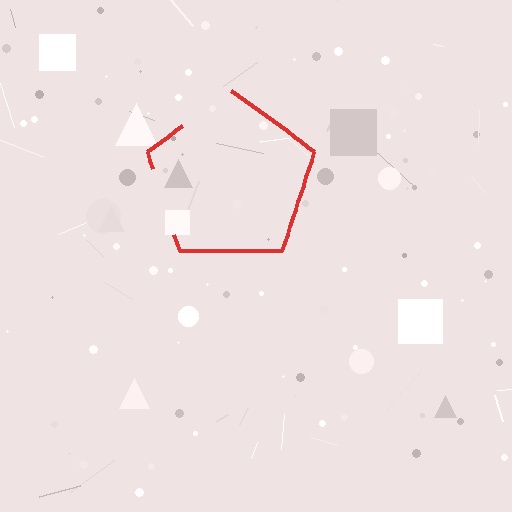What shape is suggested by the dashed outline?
The dashed outline suggests a pentagon.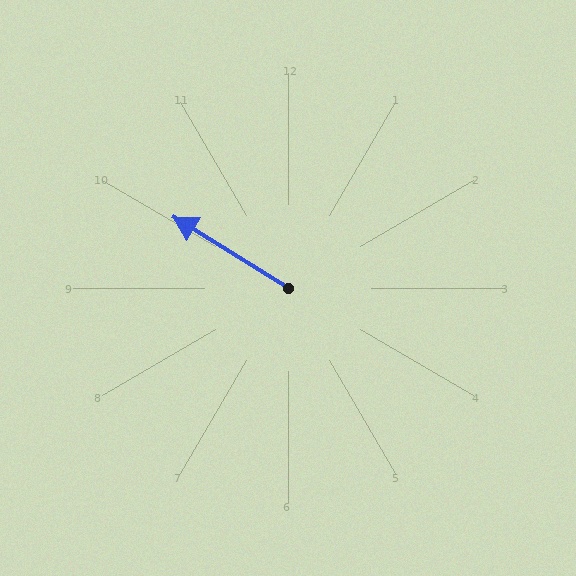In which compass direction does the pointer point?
Northwest.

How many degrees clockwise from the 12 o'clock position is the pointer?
Approximately 302 degrees.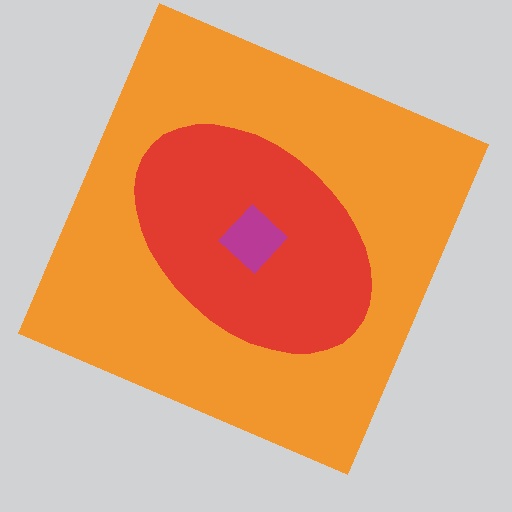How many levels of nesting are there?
3.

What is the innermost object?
The magenta diamond.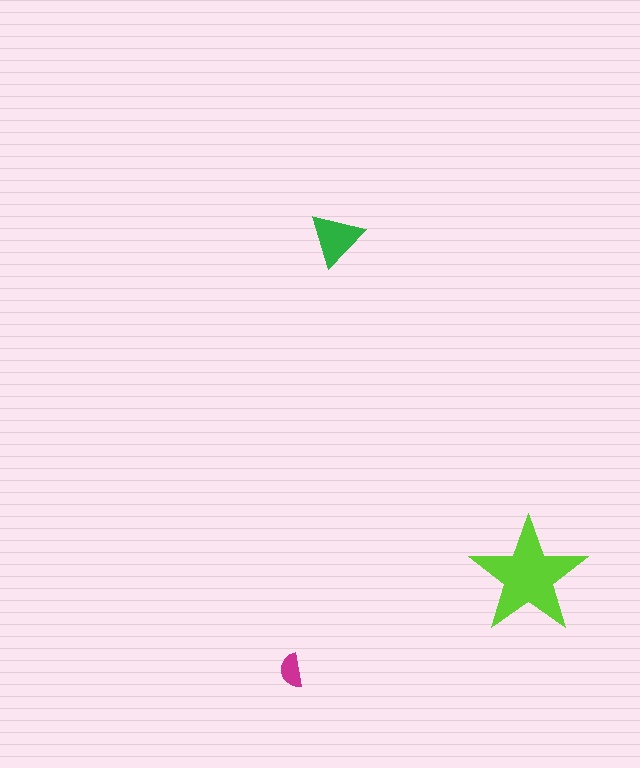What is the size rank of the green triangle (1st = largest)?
2nd.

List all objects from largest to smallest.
The lime star, the green triangle, the magenta semicircle.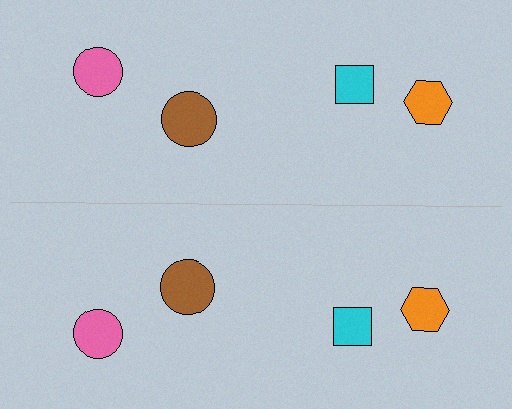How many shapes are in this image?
There are 8 shapes in this image.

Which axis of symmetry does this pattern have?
The pattern has a horizontal axis of symmetry running through the center of the image.